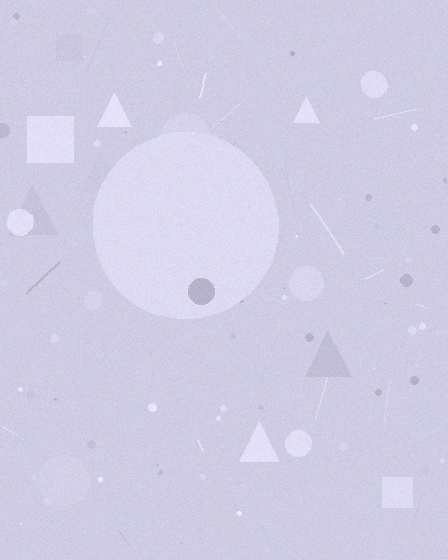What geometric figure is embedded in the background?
A circle is embedded in the background.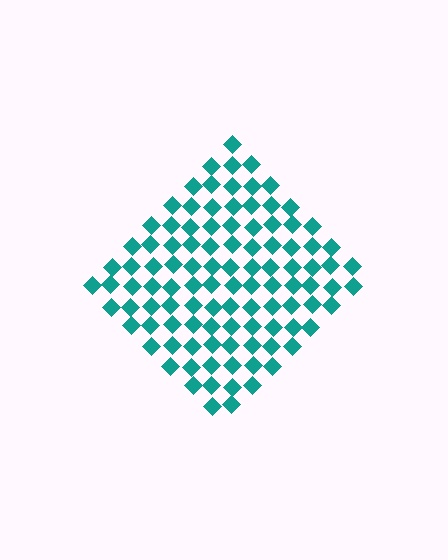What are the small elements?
The small elements are diamonds.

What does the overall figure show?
The overall figure shows a diamond.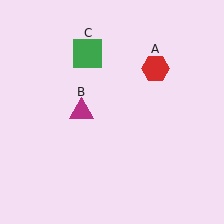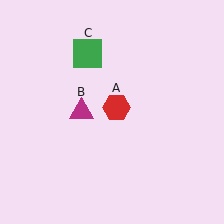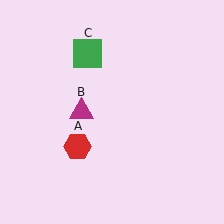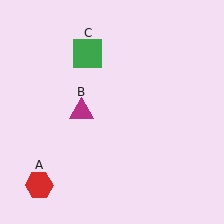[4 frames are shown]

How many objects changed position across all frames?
1 object changed position: red hexagon (object A).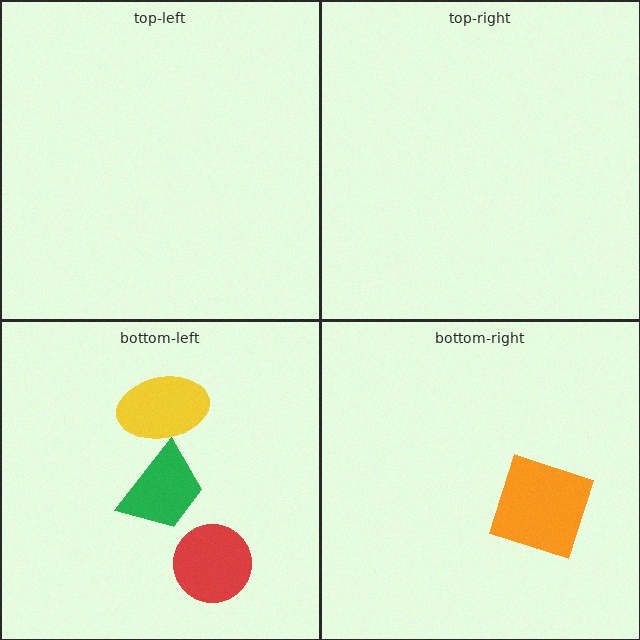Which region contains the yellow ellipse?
The bottom-left region.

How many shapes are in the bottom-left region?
3.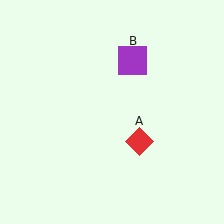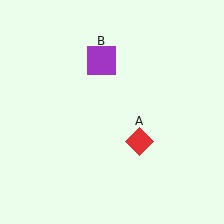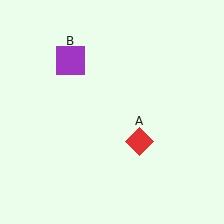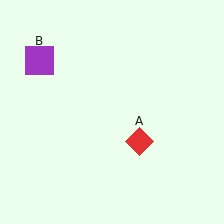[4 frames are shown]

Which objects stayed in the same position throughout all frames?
Red diamond (object A) remained stationary.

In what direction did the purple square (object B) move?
The purple square (object B) moved left.